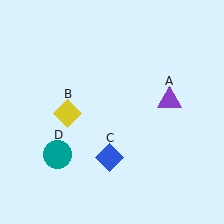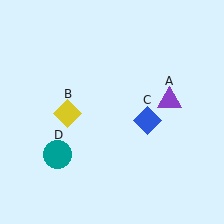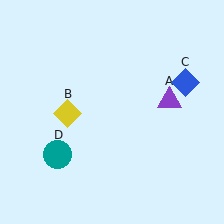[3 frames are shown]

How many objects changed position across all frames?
1 object changed position: blue diamond (object C).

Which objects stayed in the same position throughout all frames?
Purple triangle (object A) and yellow diamond (object B) and teal circle (object D) remained stationary.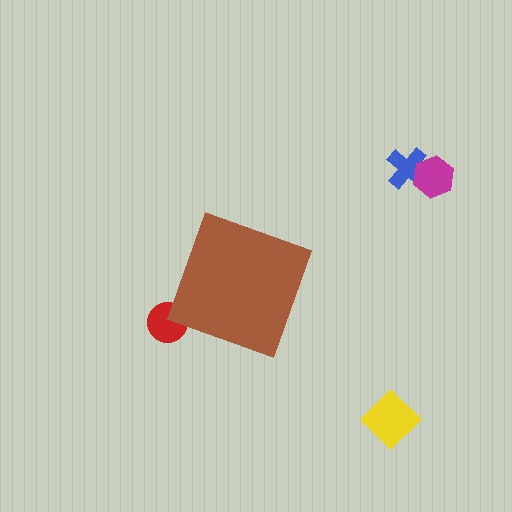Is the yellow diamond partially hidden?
No, the yellow diamond is fully visible.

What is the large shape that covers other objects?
A brown diamond.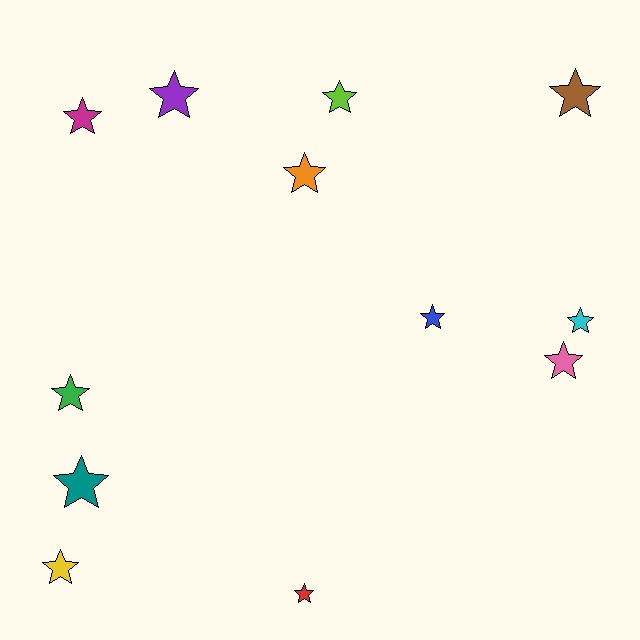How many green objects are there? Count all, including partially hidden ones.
There is 1 green object.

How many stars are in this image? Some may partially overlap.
There are 12 stars.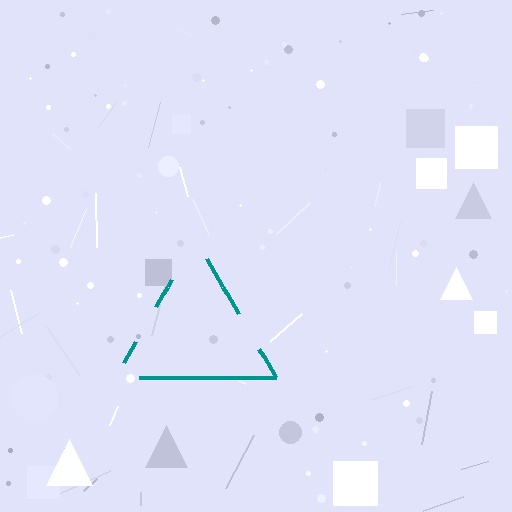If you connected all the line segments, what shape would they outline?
They would outline a triangle.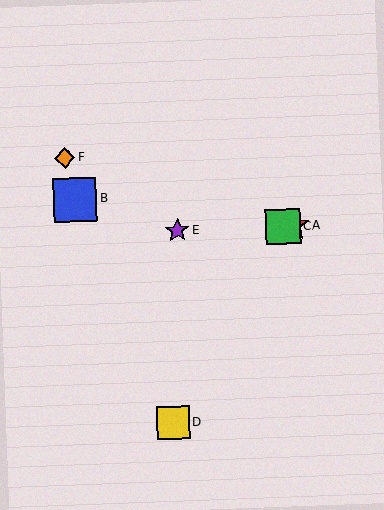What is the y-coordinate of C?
Object C is at y≈226.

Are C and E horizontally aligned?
Yes, both are at y≈226.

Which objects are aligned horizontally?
Objects A, C, E are aligned horizontally.